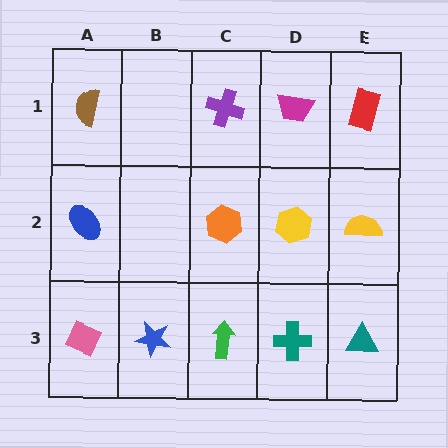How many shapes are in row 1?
4 shapes.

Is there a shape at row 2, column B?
No, that cell is empty.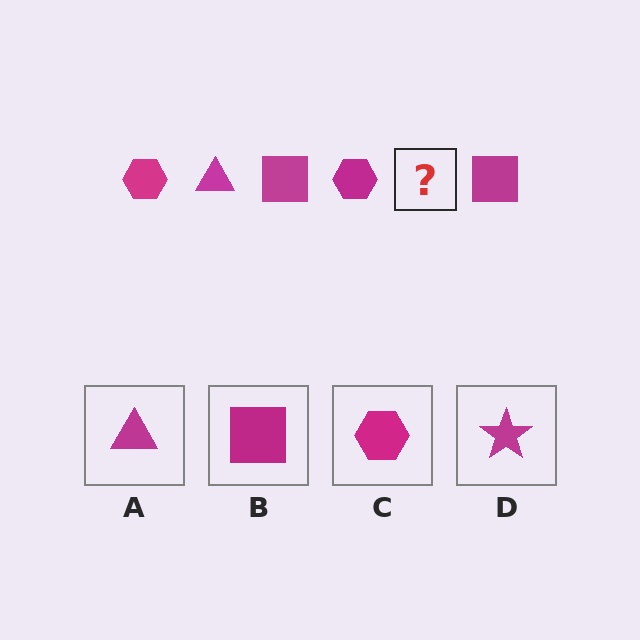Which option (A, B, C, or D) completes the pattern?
A.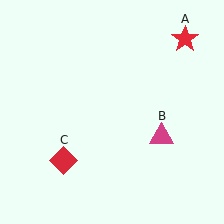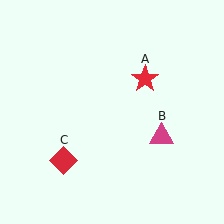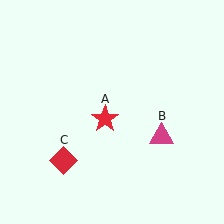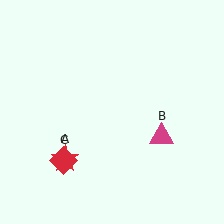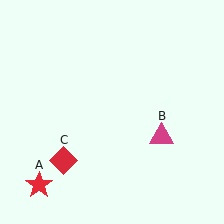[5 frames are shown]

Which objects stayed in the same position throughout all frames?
Magenta triangle (object B) and red diamond (object C) remained stationary.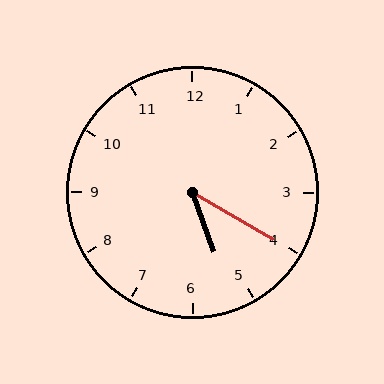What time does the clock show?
5:20.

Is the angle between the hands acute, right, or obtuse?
It is acute.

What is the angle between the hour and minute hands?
Approximately 40 degrees.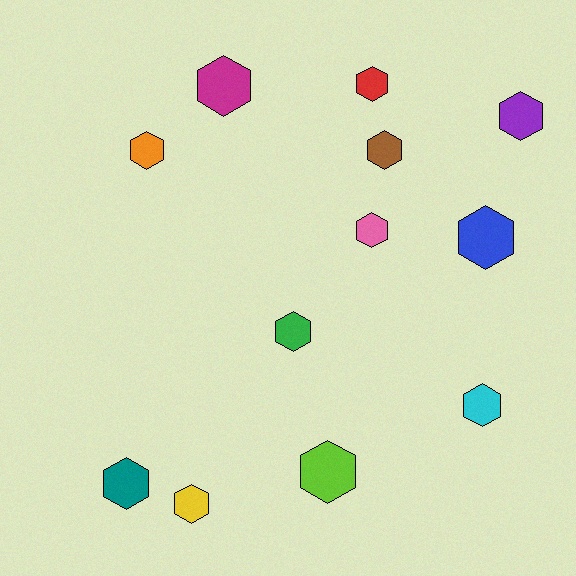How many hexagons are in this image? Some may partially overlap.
There are 12 hexagons.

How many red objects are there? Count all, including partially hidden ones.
There is 1 red object.